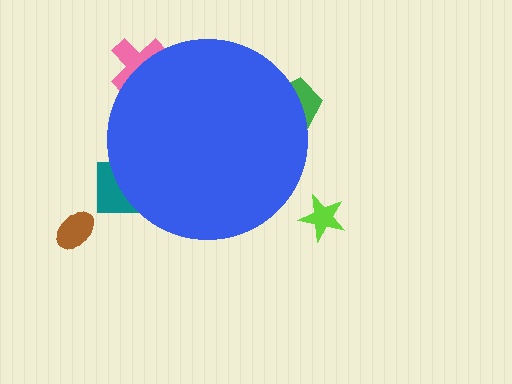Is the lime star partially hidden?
No, the lime star is fully visible.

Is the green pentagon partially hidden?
Yes, the green pentagon is partially hidden behind the blue circle.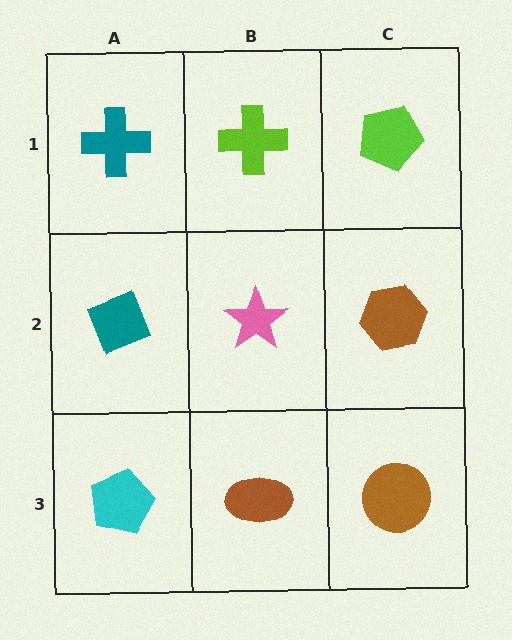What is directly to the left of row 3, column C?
A brown ellipse.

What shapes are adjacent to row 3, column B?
A pink star (row 2, column B), a cyan pentagon (row 3, column A), a brown circle (row 3, column C).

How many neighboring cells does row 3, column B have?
3.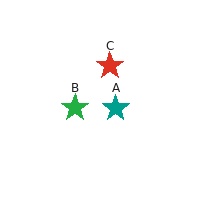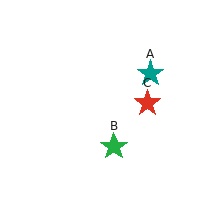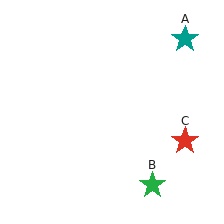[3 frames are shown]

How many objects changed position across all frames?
3 objects changed position: teal star (object A), green star (object B), red star (object C).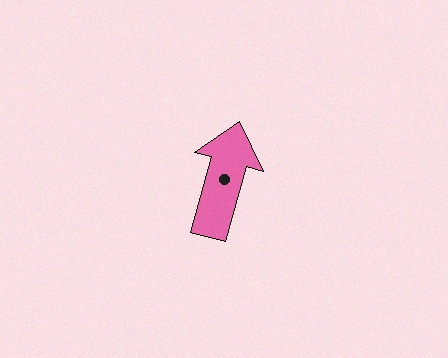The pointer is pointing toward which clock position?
Roughly 1 o'clock.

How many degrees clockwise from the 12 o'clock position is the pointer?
Approximately 15 degrees.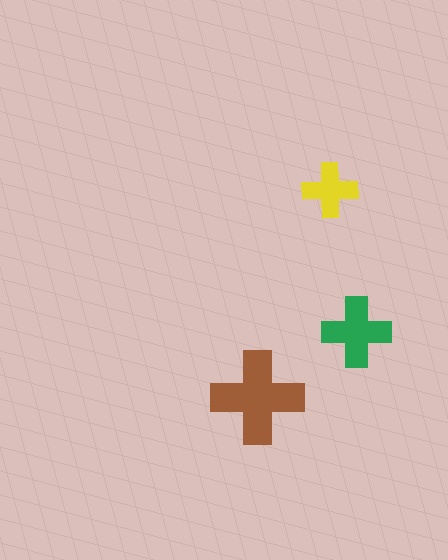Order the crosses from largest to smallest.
the brown one, the green one, the yellow one.